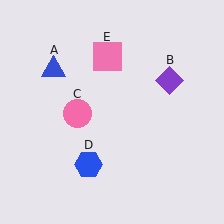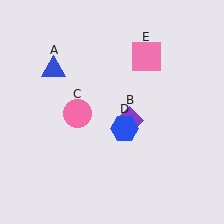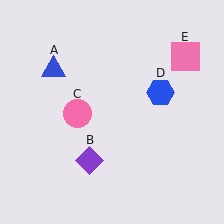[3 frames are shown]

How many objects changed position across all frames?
3 objects changed position: purple diamond (object B), blue hexagon (object D), pink square (object E).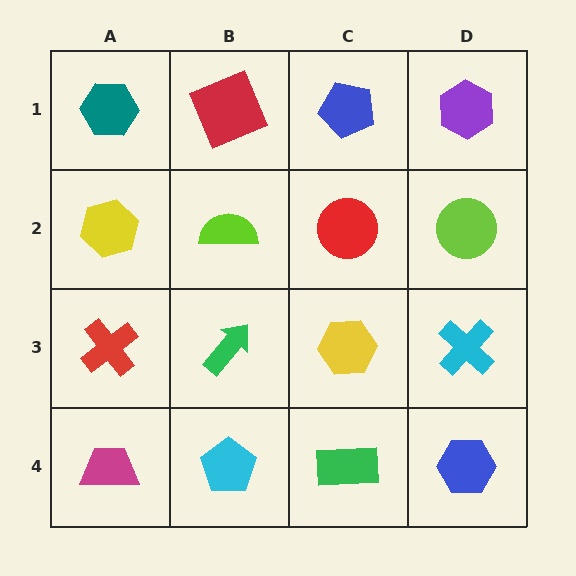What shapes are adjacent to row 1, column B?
A lime semicircle (row 2, column B), a teal hexagon (row 1, column A), a blue pentagon (row 1, column C).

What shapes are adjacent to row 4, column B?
A green arrow (row 3, column B), a magenta trapezoid (row 4, column A), a green rectangle (row 4, column C).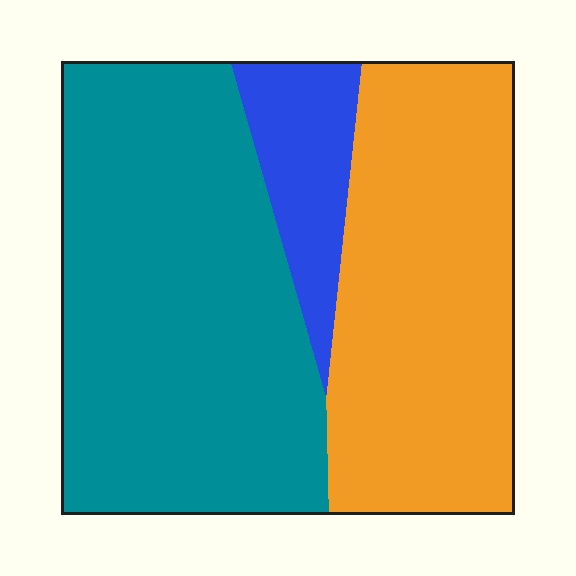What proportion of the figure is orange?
Orange covers about 40% of the figure.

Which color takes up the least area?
Blue, at roughly 10%.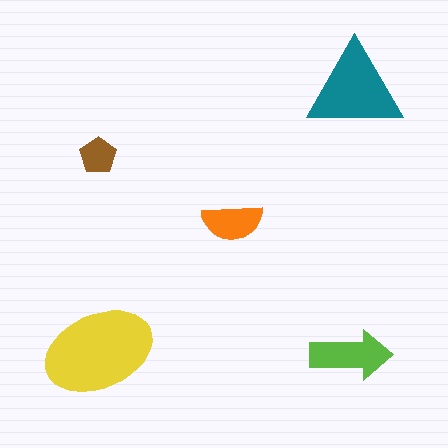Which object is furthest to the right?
The teal triangle is rightmost.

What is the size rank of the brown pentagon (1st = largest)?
5th.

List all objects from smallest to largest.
The brown pentagon, the orange semicircle, the lime arrow, the teal triangle, the yellow ellipse.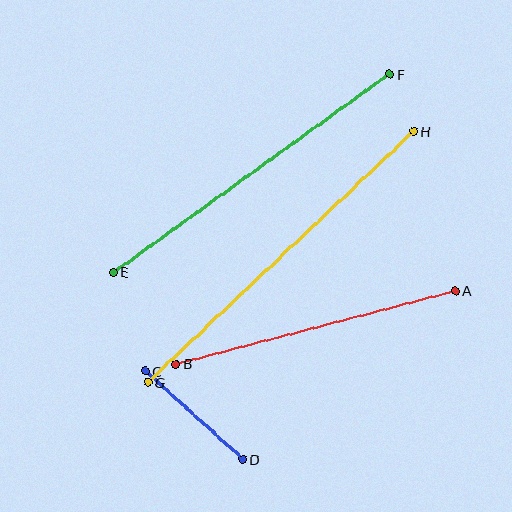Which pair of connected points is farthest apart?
Points G and H are farthest apart.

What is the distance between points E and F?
The distance is approximately 340 pixels.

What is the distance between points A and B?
The distance is approximately 289 pixels.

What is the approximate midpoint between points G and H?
The midpoint is at approximately (281, 257) pixels.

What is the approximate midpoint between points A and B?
The midpoint is at approximately (315, 327) pixels.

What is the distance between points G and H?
The distance is approximately 365 pixels.